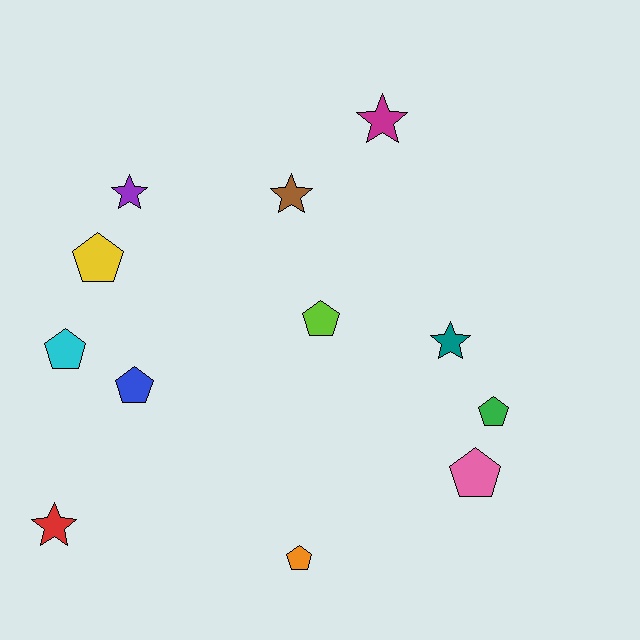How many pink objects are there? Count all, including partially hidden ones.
There is 1 pink object.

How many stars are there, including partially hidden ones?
There are 5 stars.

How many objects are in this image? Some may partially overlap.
There are 12 objects.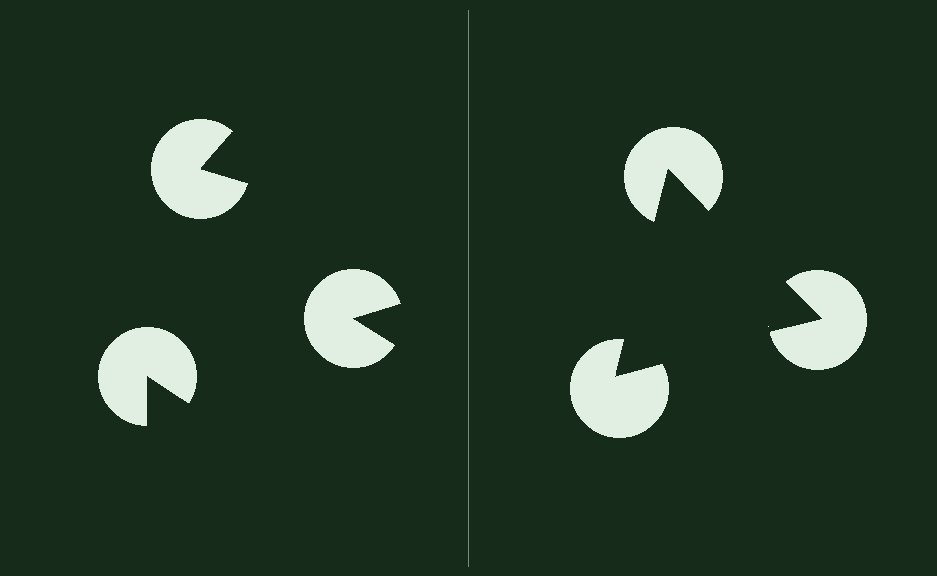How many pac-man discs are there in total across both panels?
6 — 3 on each side.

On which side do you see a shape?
An illusory triangle appears on the right side. On the left side the wedge cuts are rotated, so no coherent shape forms.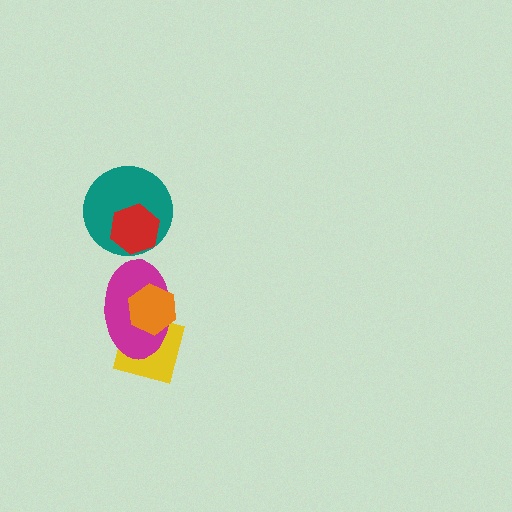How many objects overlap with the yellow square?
2 objects overlap with the yellow square.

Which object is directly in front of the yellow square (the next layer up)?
The magenta ellipse is directly in front of the yellow square.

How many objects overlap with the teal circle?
1 object overlaps with the teal circle.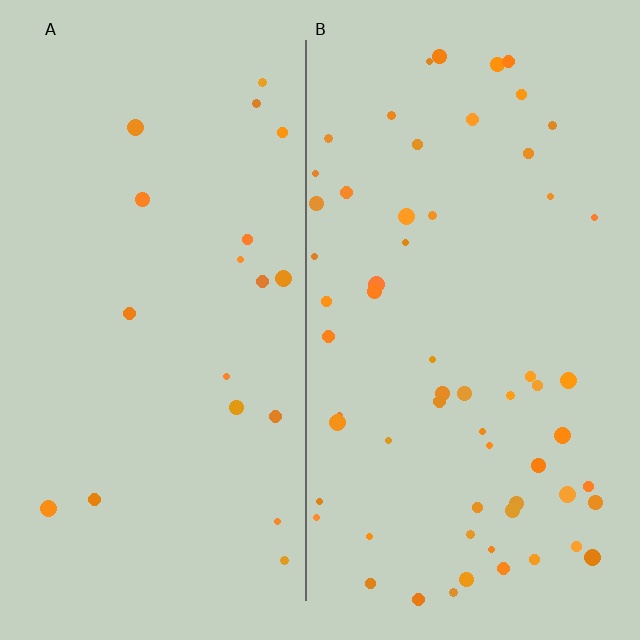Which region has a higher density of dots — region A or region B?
B (the right).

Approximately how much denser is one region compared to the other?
Approximately 3.1× — region B over region A.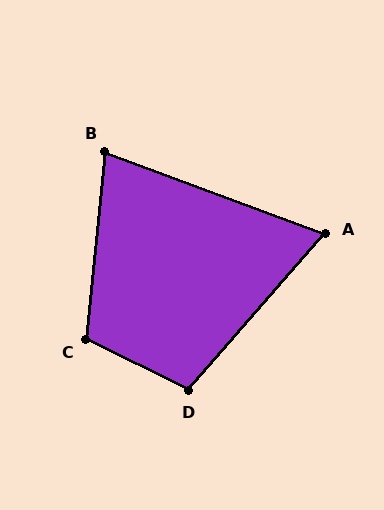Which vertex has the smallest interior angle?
A, at approximately 69 degrees.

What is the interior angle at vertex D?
Approximately 105 degrees (obtuse).